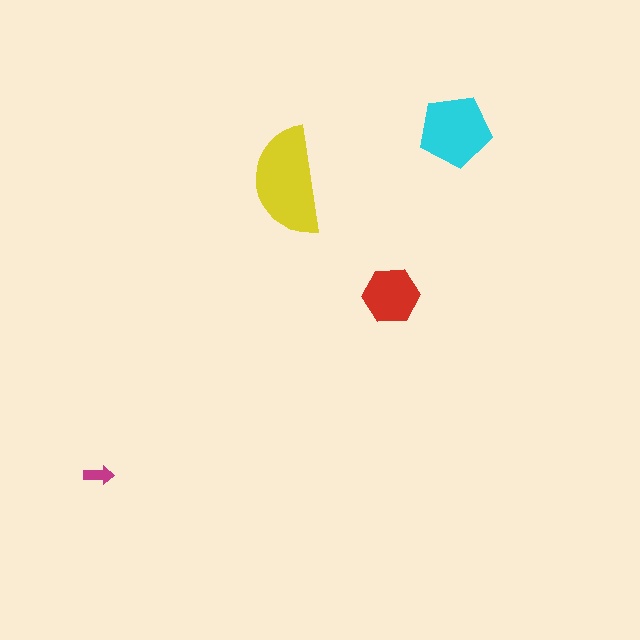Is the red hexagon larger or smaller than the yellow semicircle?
Smaller.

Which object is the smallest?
The magenta arrow.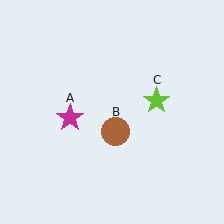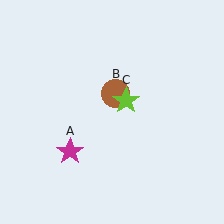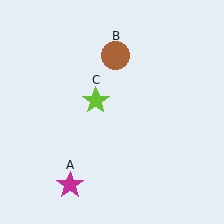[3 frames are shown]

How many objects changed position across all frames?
3 objects changed position: magenta star (object A), brown circle (object B), lime star (object C).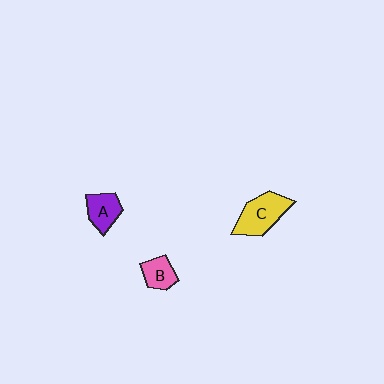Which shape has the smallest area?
Shape B (pink).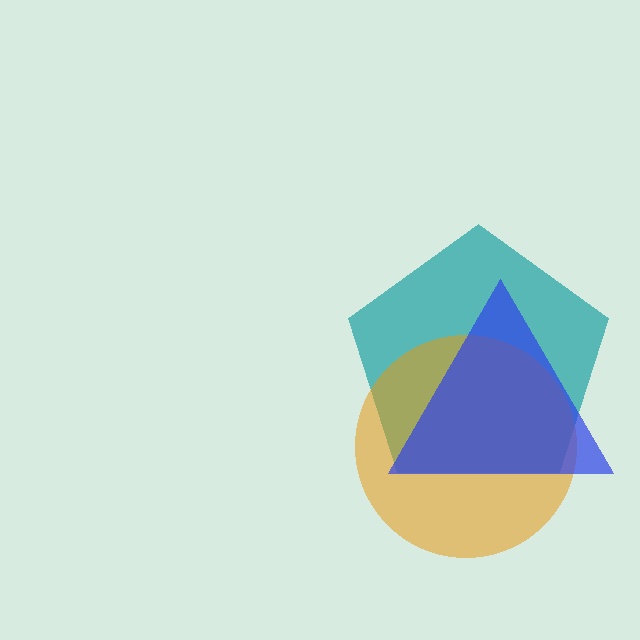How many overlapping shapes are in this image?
There are 3 overlapping shapes in the image.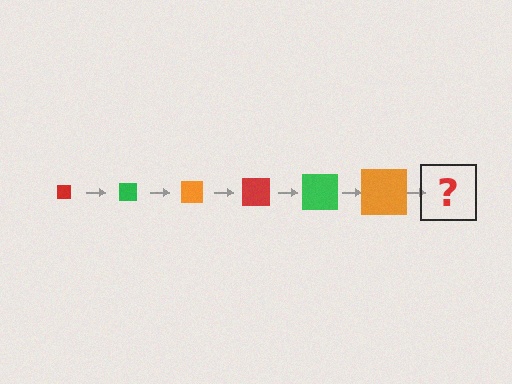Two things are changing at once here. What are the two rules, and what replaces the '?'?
The two rules are that the square grows larger each step and the color cycles through red, green, and orange. The '?' should be a red square, larger than the previous one.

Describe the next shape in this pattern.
It should be a red square, larger than the previous one.